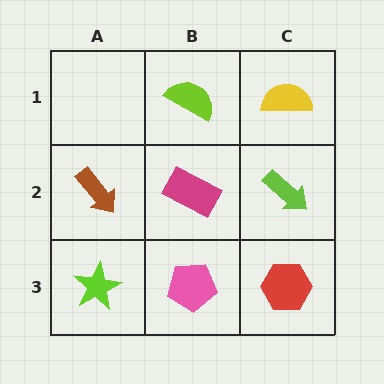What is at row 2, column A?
A brown arrow.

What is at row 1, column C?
A yellow semicircle.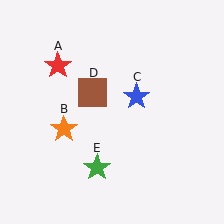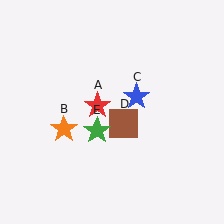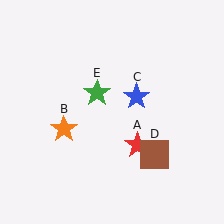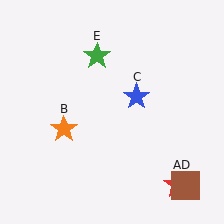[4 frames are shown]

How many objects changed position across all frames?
3 objects changed position: red star (object A), brown square (object D), green star (object E).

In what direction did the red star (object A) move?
The red star (object A) moved down and to the right.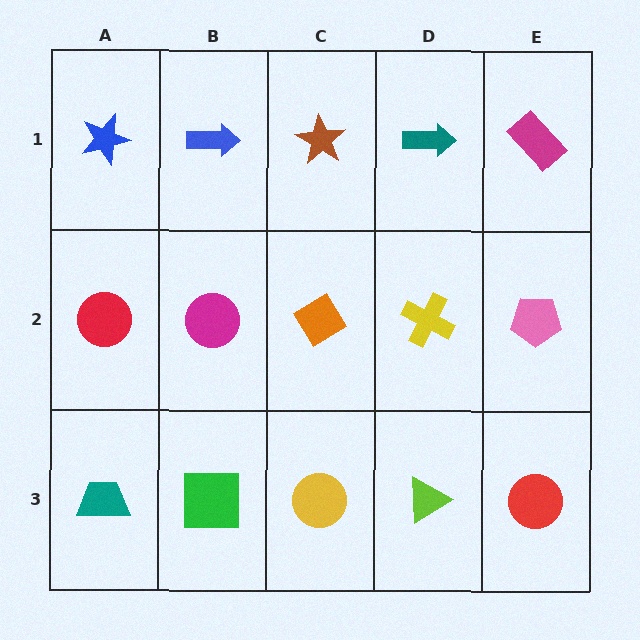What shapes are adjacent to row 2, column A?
A blue star (row 1, column A), a teal trapezoid (row 3, column A), a magenta circle (row 2, column B).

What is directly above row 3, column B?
A magenta circle.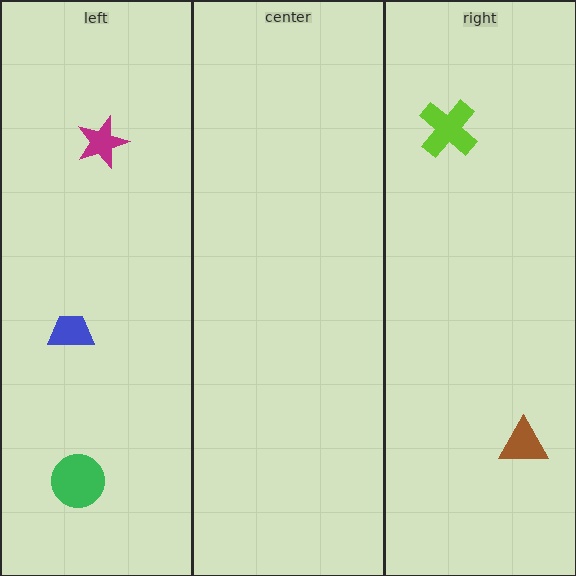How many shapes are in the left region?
3.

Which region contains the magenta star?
The left region.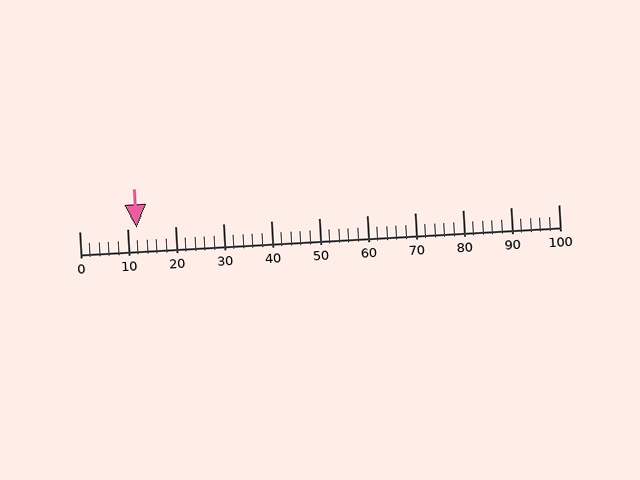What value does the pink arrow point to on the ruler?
The pink arrow points to approximately 12.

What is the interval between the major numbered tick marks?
The major tick marks are spaced 10 units apart.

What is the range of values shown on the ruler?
The ruler shows values from 0 to 100.